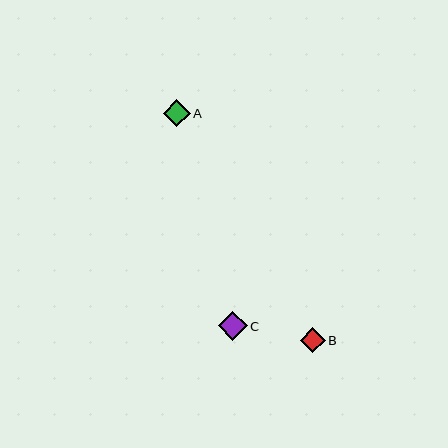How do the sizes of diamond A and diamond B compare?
Diamond A and diamond B are approximately the same size.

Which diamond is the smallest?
Diamond B is the smallest with a size of approximately 25 pixels.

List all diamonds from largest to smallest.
From largest to smallest: C, A, B.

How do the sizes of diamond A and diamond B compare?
Diamond A and diamond B are approximately the same size.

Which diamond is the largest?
Diamond C is the largest with a size of approximately 29 pixels.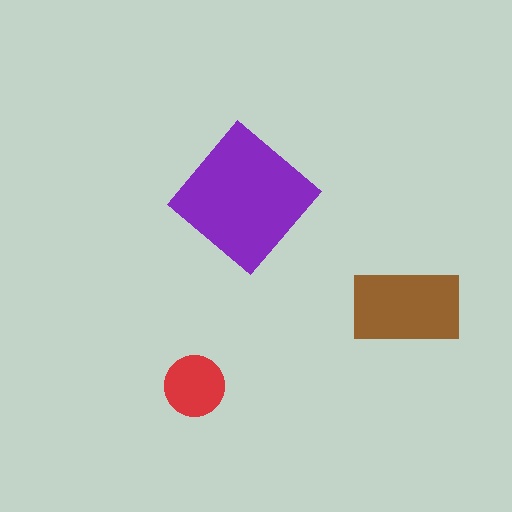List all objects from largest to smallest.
The purple diamond, the brown rectangle, the red circle.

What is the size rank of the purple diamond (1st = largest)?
1st.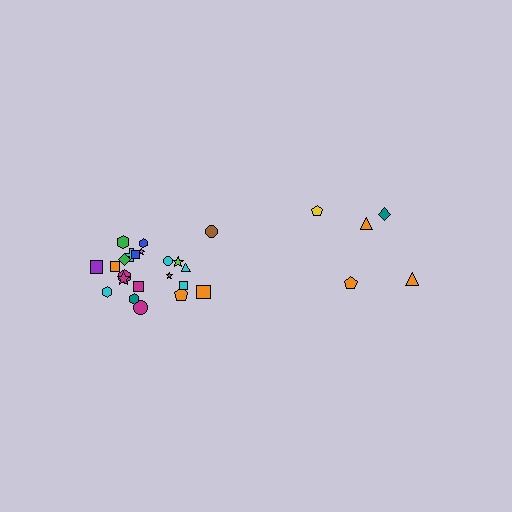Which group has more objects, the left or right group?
The left group.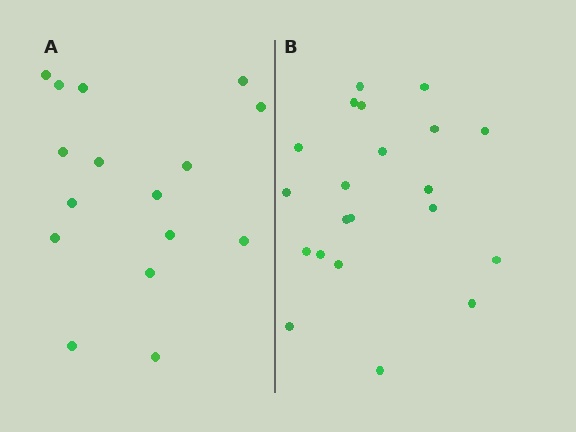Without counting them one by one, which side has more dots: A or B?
Region B (the right region) has more dots.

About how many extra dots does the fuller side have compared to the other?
Region B has about 5 more dots than region A.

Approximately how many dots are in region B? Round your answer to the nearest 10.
About 20 dots. (The exact count is 21, which rounds to 20.)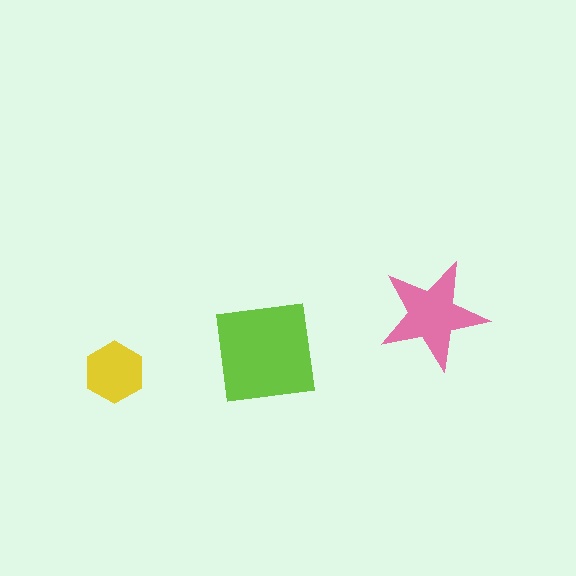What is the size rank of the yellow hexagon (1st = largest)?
3rd.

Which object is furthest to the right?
The pink star is rightmost.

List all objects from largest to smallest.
The lime square, the pink star, the yellow hexagon.